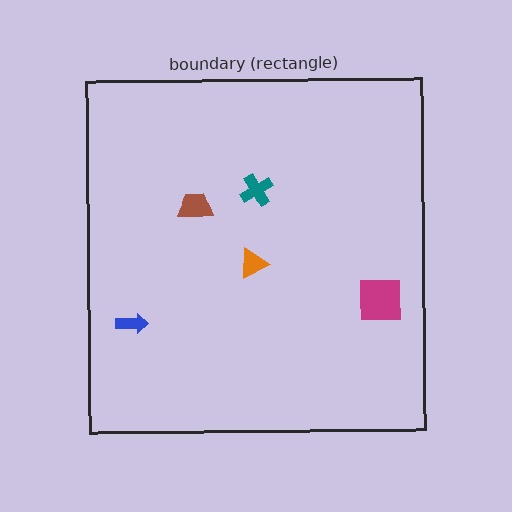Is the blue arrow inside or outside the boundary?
Inside.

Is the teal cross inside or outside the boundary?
Inside.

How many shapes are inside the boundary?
5 inside, 0 outside.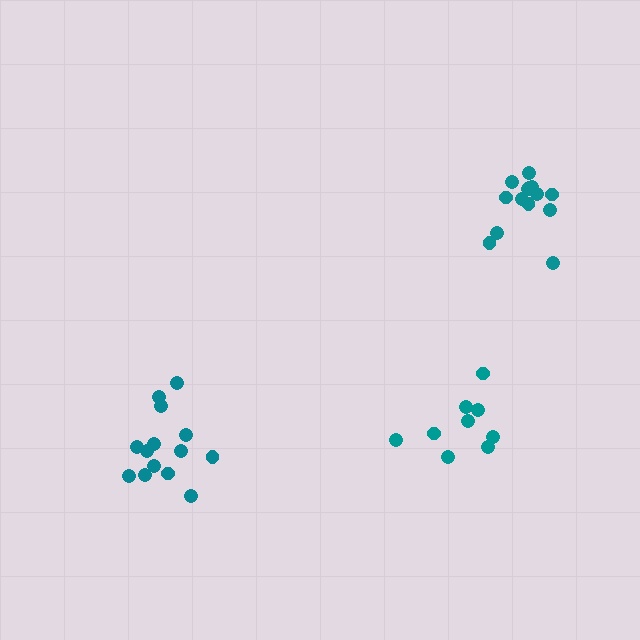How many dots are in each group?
Group 1: 14 dots, Group 2: 14 dots, Group 3: 9 dots (37 total).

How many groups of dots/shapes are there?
There are 3 groups.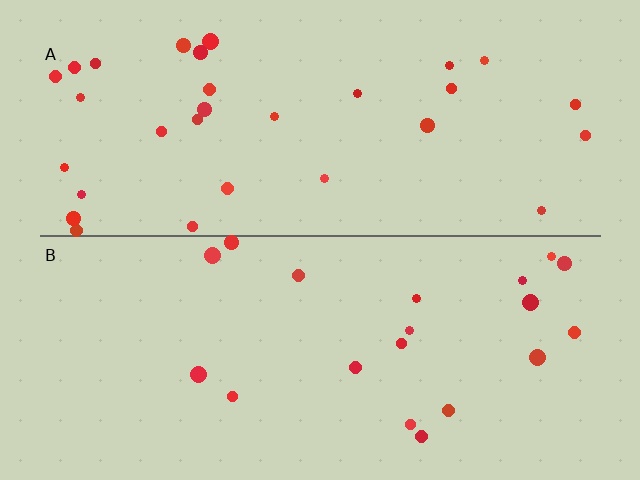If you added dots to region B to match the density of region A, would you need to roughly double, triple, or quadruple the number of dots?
Approximately double.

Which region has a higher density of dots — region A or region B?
A (the top).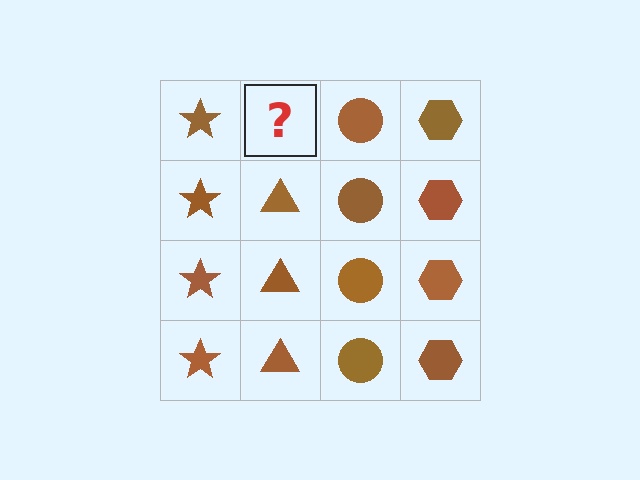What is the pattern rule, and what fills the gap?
The rule is that each column has a consistent shape. The gap should be filled with a brown triangle.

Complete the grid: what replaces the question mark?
The question mark should be replaced with a brown triangle.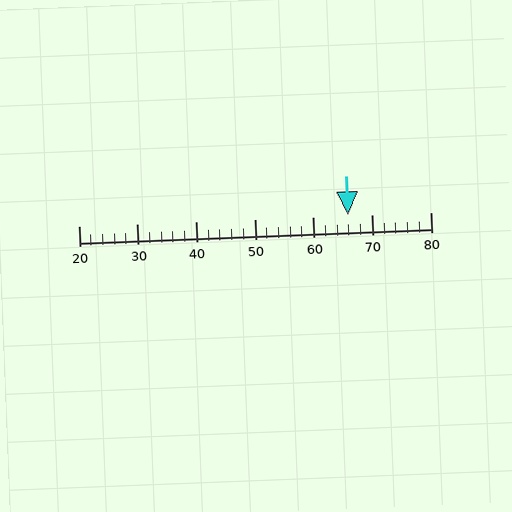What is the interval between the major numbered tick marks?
The major tick marks are spaced 10 units apart.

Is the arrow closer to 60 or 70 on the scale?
The arrow is closer to 70.